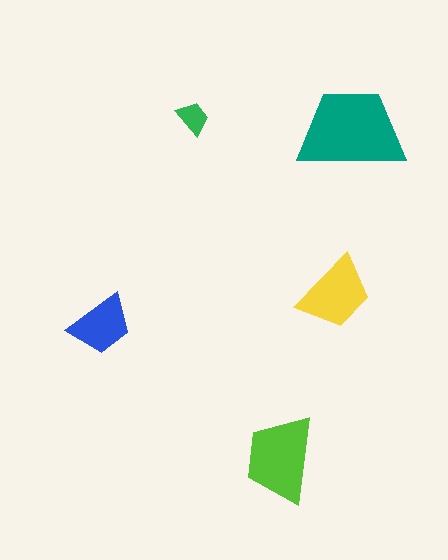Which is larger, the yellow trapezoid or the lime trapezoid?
The lime one.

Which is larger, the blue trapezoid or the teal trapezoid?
The teal one.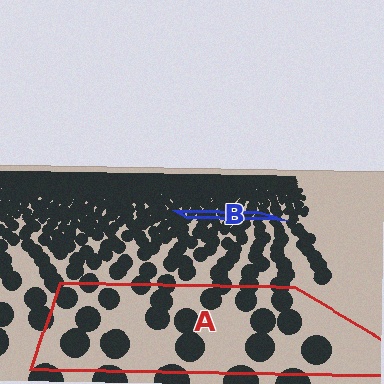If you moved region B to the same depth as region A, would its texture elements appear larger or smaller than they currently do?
They would appear larger. At a closer depth, the same texture elements are projected at a bigger on-screen size.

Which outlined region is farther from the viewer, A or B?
Region B is farther from the viewer — the texture elements inside it appear smaller and more densely packed.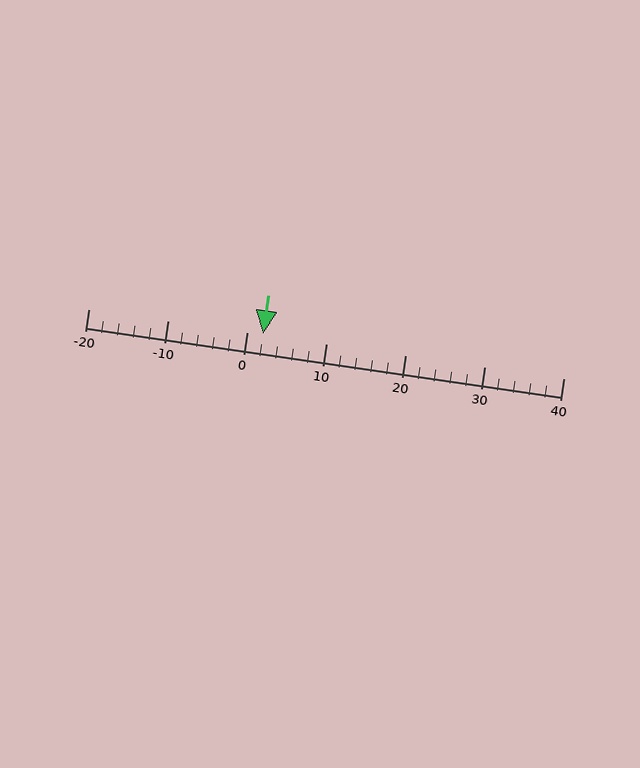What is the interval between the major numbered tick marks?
The major tick marks are spaced 10 units apart.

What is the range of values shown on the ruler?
The ruler shows values from -20 to 40.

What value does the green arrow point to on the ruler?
The green arrow points to approximately 2.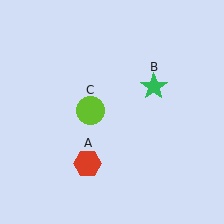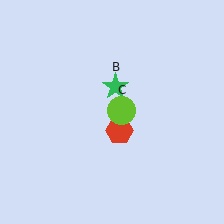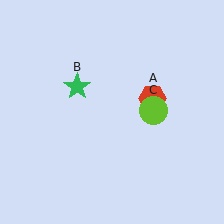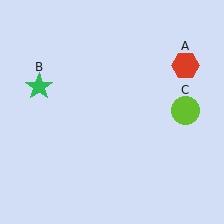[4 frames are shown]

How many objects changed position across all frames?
3 objects changed position: red hexagon (object A), green star (object B), lime circle (object C).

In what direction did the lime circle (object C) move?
The lime circle (object C) moved right.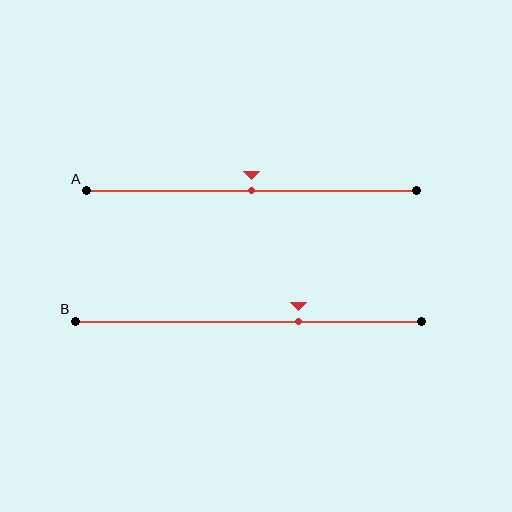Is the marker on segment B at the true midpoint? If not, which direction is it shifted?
No, the marker on segment B is shifted to the right by about 15% of the segment length.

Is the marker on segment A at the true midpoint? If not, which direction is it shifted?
Yes, the marker on segment A is at the true midpoint.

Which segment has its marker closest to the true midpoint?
Segment A has its marker closest to the true midpoint.